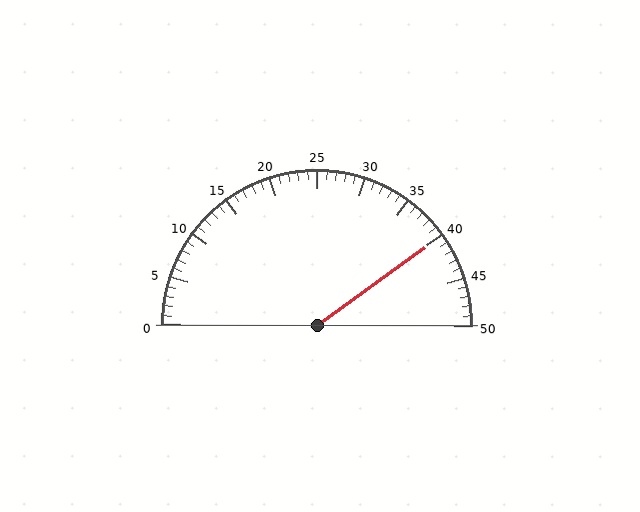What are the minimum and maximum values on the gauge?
The gauge ranges from 0 to 50.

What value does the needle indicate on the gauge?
The needle indicates approximately 40.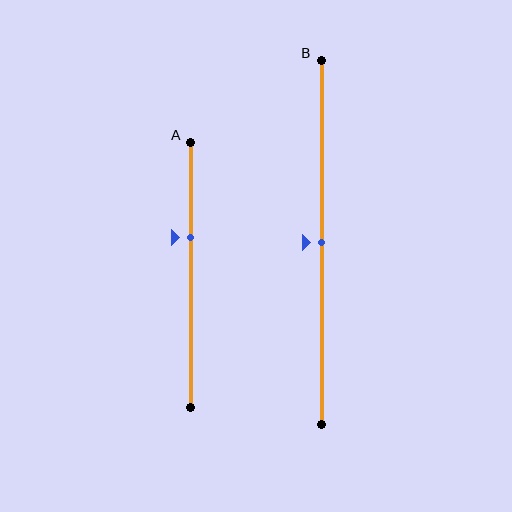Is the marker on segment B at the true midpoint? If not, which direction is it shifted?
Yes, the marker on segment B is at the true midpoint.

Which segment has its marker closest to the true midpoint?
Segment B has its marker closest to the true midpoint.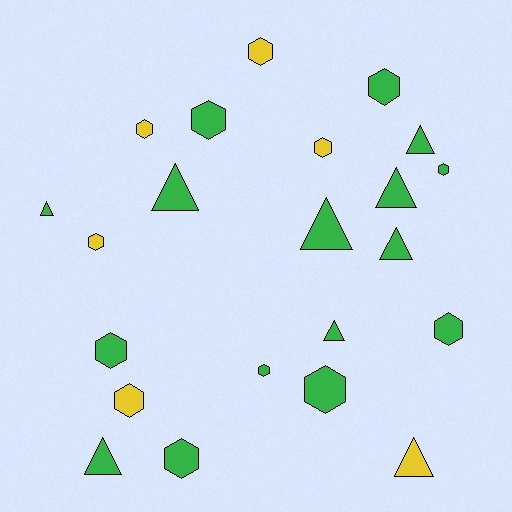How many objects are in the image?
There are 22 objects.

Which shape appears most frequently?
Hexagon, with 13 objects.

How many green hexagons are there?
There are 8 green hexagons.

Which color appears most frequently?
Green, with 16 objects.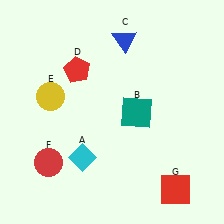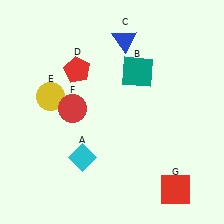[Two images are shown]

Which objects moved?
The objects that moved are: the teal square (B), the red circle (F).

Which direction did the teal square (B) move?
The teal square (B) moved up.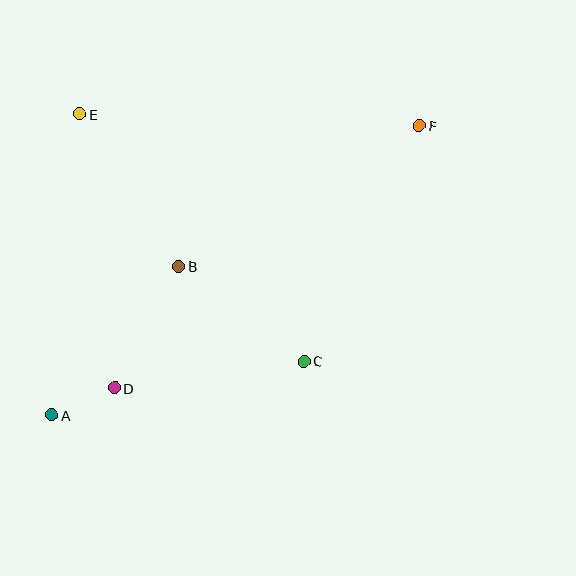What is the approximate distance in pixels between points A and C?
The distance between A and C is approximately 258 pixels.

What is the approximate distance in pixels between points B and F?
The distance between B and F is approximately 278 pixels.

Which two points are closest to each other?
Points A and D are closest to each other.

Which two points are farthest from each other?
Points A and F are farthest from each other.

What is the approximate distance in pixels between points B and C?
The distance between B and C is approximately 157 pixels.